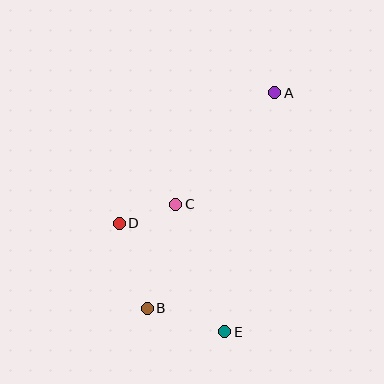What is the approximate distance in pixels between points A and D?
The distance between A and D is approximately 203 pixels.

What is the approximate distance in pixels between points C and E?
The distance between C and E is approximately 136 pixels.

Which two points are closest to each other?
Points C and D are closest to each other.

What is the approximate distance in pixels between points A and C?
The distance between A and C is approximately 149 pixels.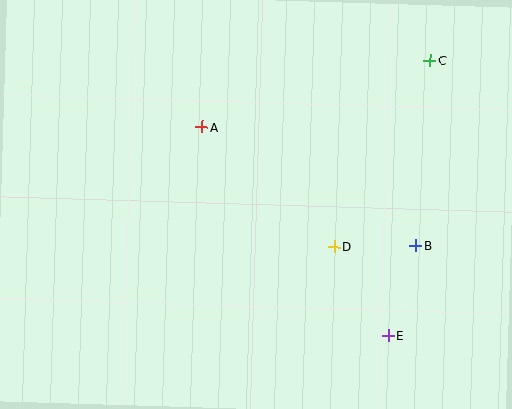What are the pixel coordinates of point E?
Point E is at (388, 336).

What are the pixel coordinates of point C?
Point C is at (430, 61).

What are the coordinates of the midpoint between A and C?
The midpoint between A and C is at (316, 94).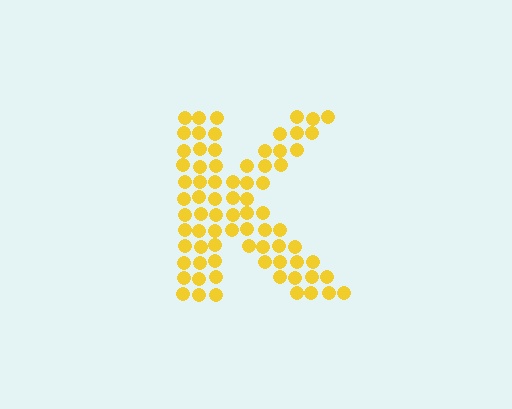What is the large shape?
The large shape is the letter K.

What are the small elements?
The small elements are circles.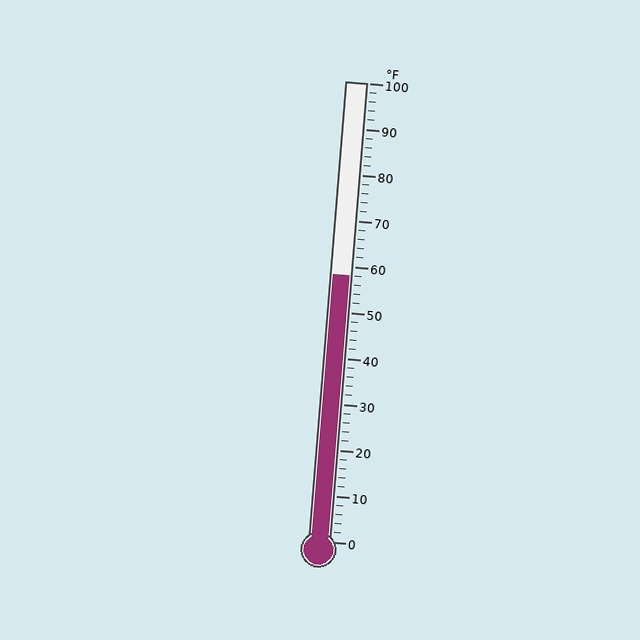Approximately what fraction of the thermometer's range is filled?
The thermometer is filled to approximately 60% of its range.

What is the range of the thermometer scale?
The thermometer scale ranges from 0°F to 100°F.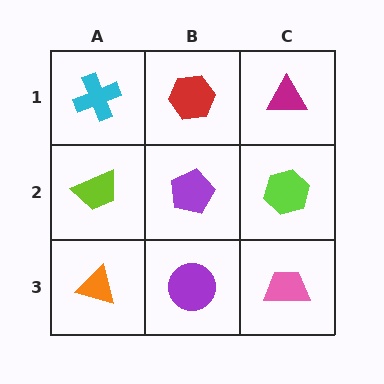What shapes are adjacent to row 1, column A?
A lime trapezoid (row 2, column A), a red hexagon (row 1, column B).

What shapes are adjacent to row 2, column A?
A cyan cross (row 1, column A), an orange triangle (row 3, column A), a purple pentagon (row 2, column B).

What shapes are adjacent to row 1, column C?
A lime hexagon (row 2, column C), a red hexagon (row 1, column B).